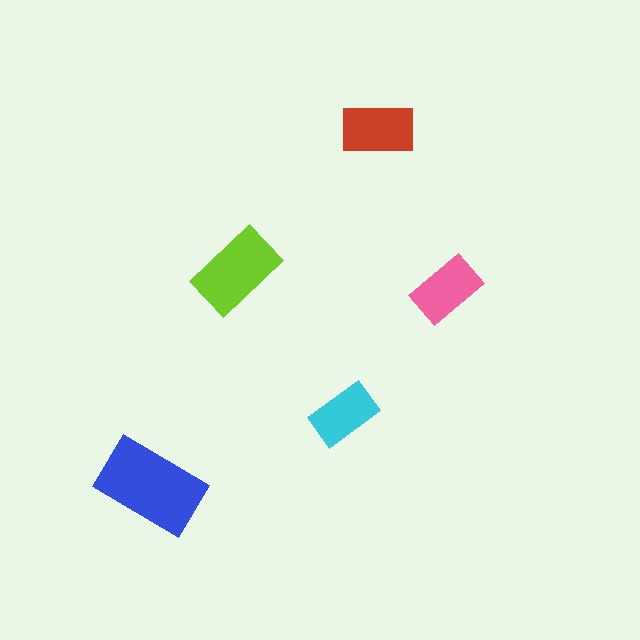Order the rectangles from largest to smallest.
the blue one, the lime one, the red one, the pink one, the cyan one.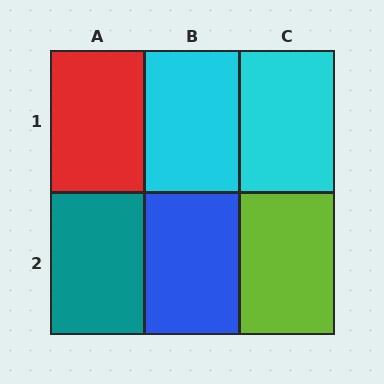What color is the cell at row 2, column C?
Lime.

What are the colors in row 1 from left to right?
Red, cyan, cyan.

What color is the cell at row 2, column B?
Blue.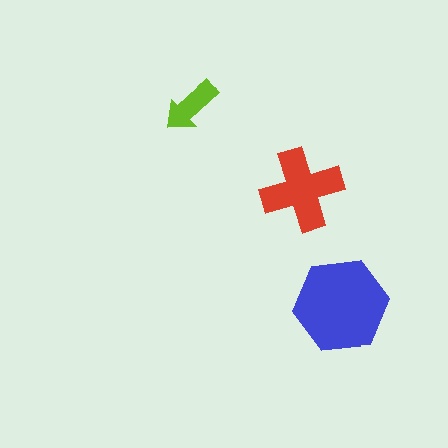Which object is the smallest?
The lime arrow.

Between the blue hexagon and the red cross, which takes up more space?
The blue hexagon.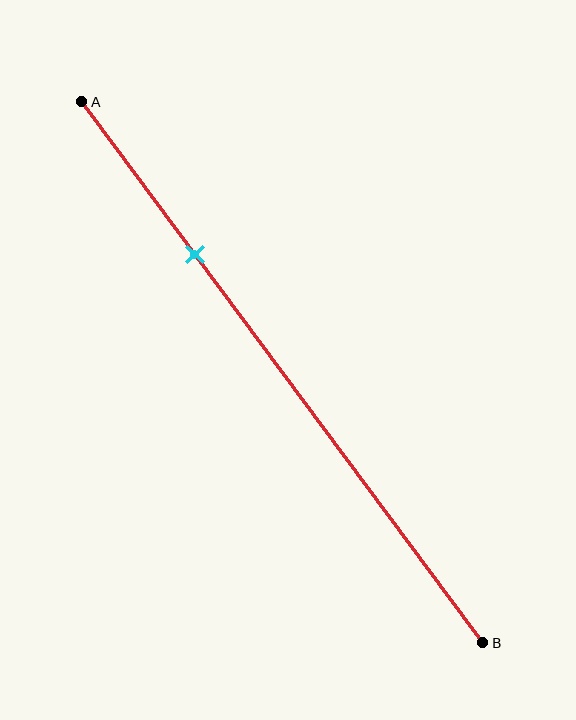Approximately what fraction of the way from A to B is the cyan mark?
The cyan mark is approximately 30% of the way from A to B.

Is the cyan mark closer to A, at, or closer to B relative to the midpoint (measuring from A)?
The cyan mark is closer to point A than the midpoint of segment AB.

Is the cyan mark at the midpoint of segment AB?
No, the mark is at about 30% from A, not at the 50% midpoint.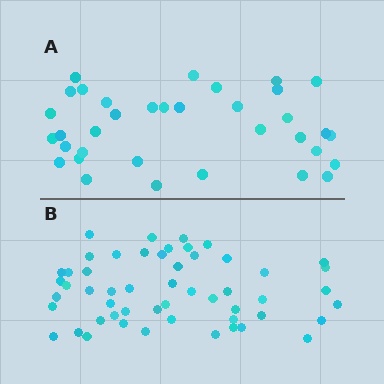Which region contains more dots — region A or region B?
Region B (the bottom region) has more dots.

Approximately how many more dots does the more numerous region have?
Region B has approximately 20 more dots than region A.